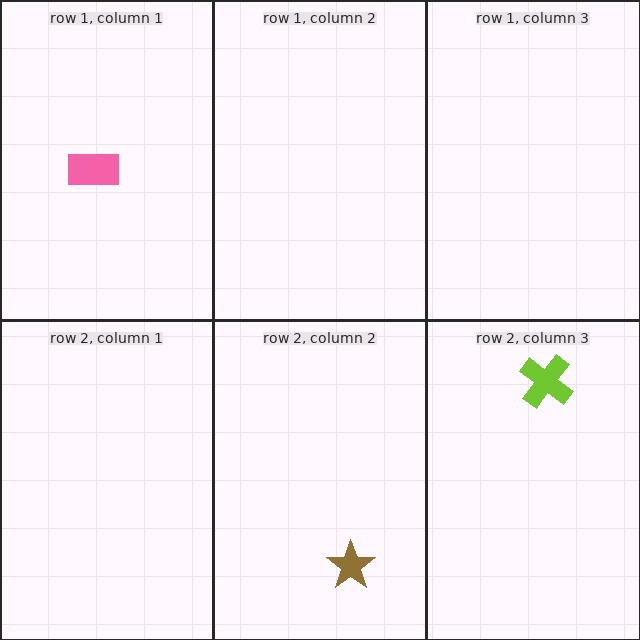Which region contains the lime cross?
The row 2, column 3 region.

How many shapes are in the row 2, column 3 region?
1.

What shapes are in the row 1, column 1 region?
The pink rectangle.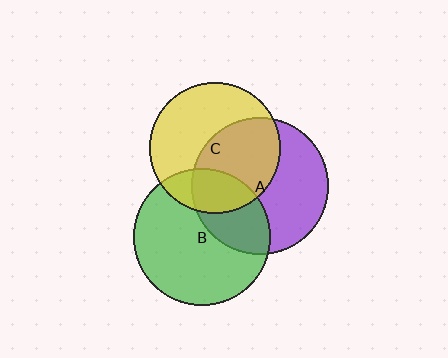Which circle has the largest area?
Circle B (green).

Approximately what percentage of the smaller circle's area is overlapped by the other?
Approximately 30%.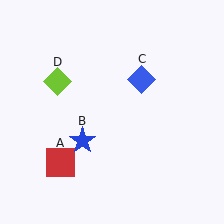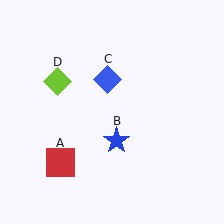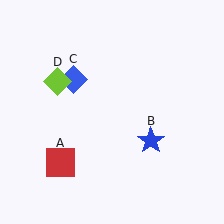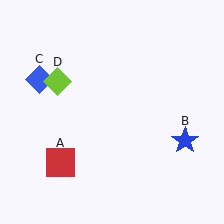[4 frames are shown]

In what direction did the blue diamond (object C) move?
The blue diamond (object C) moved left.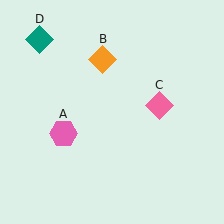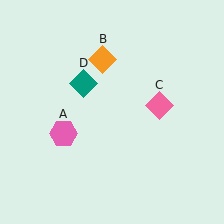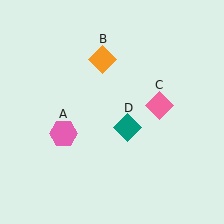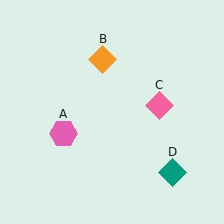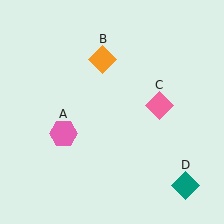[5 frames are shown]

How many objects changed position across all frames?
1 object changed position: teal diamond (object D).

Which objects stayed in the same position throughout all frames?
Pink hexagon (object A) and orange diamond (object B) and pink diamond (object C) remained stationary.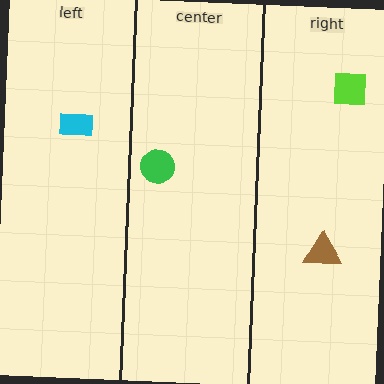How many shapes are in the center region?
1.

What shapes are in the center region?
The green circle.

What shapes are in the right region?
The lime square, the brown triangle.